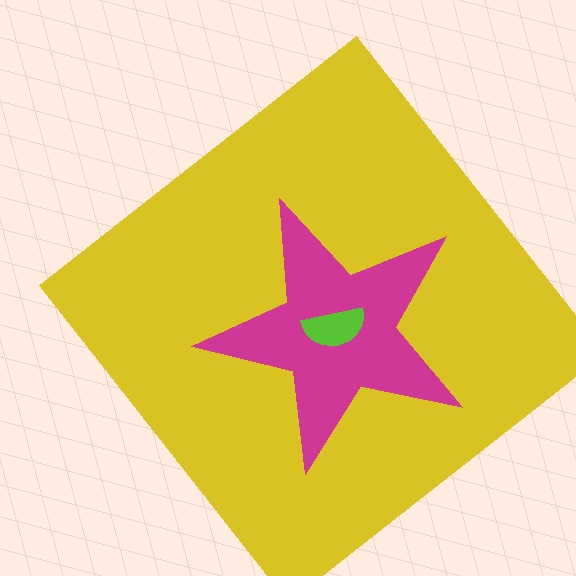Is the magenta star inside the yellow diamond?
Yes.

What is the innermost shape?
The lime semicircle.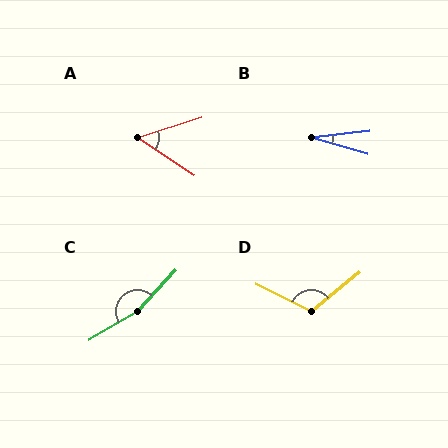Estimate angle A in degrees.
Approximately 51 degrees.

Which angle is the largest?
C, at approximately 163 degrees.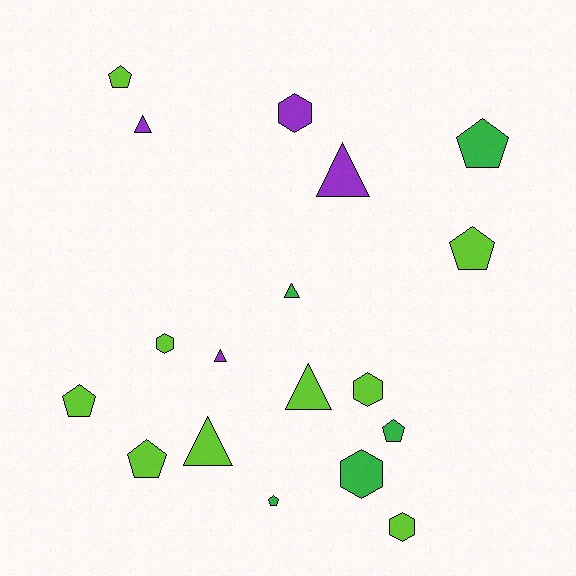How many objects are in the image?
There are 18 objects.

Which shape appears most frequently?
Pentagon, with 7 objects.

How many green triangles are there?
There is 1 green triangle.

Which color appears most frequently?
Lime, with 9 objects.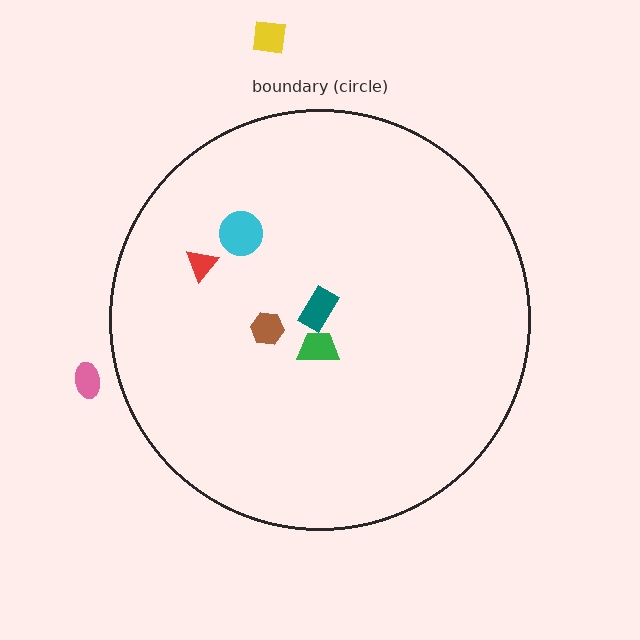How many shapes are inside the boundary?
5 inside, 2 outside.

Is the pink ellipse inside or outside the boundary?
Outside.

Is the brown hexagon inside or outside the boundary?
Inside.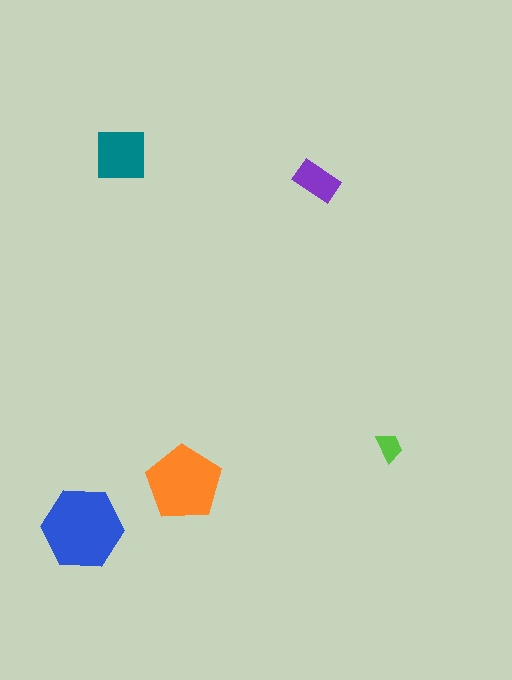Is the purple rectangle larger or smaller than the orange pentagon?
Smaller.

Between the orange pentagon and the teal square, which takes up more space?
The orange pentagon.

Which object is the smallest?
The lime trapezoid.